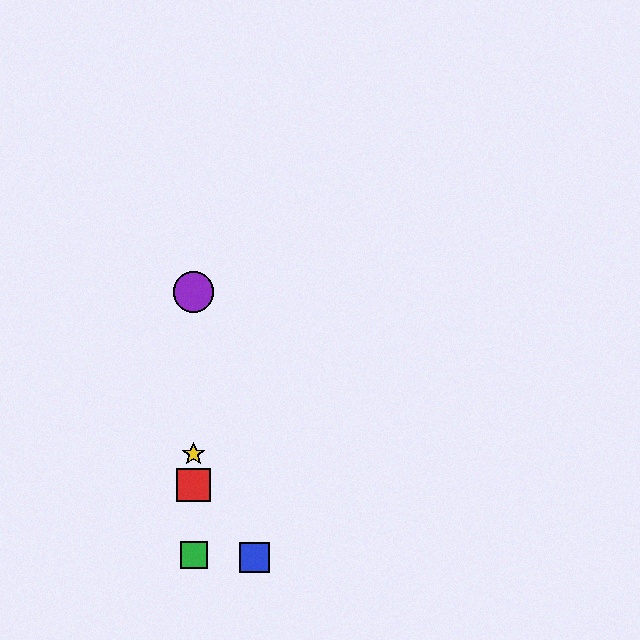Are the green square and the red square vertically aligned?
Yes, both are at x≈194.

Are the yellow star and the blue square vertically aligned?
No, the yellow star is at x≈194 and the blue square is at x≈255.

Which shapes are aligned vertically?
The red square, the green square, the yellow star, the purple circle are aligned vertically.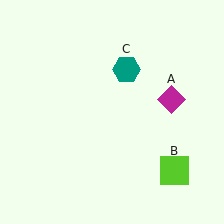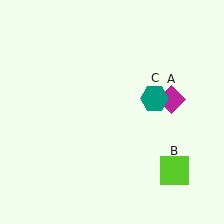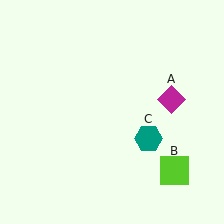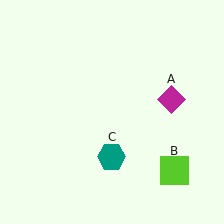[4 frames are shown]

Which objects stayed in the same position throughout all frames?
Magenta diamond (object A) and lime square (object B) remained stationary.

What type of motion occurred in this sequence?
The teal hexagon (object C) rotated clockwise around the center of the scene.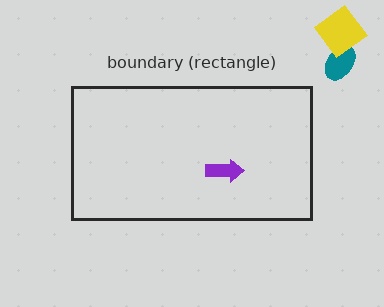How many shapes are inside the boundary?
1 inside, 2 outside.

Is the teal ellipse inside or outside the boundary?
Outside.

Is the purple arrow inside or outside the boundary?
Inside.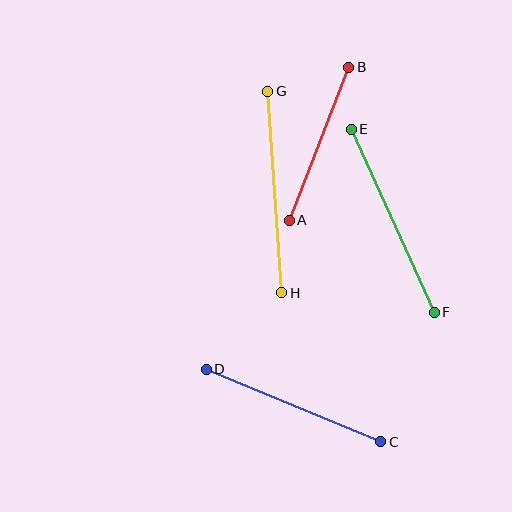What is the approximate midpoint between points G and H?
The midpoint is at approximately (275, 192) pixels.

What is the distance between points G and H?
The distance is approximately 202 pixels.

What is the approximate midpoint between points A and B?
The midpoint is at approximately (319, 144) pixels.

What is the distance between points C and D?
The distance is approximately 189 pixels.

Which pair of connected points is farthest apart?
Points G and H are farthest apart.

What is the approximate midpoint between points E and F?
The midpoint is at approximately (393, 221) pixels.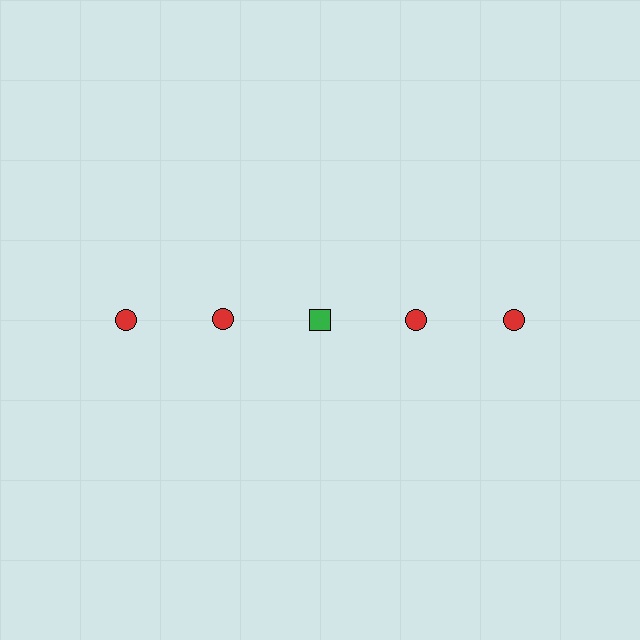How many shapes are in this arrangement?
There are 5 shapes arranged in a grid pattern.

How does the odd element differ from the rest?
It differs in both color (green instead of red) and shape (square instead of circle).